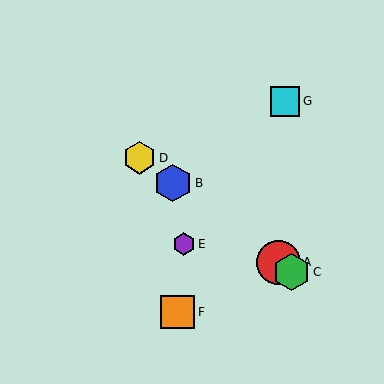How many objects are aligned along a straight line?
4 objects (A, B, C, D) are aligned along a straight line.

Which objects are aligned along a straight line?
Objects A, B, C, D are aligned along a straight line.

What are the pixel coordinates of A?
Object A is at (279, 262).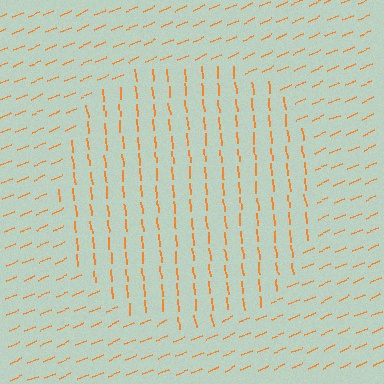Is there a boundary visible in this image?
Yes, there is a texture boundary formed by a change in line orientation.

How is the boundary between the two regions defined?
The boundary is defined purely by a change in line orientation (approximately 72 degrees difference). All lines are the same color and thickness.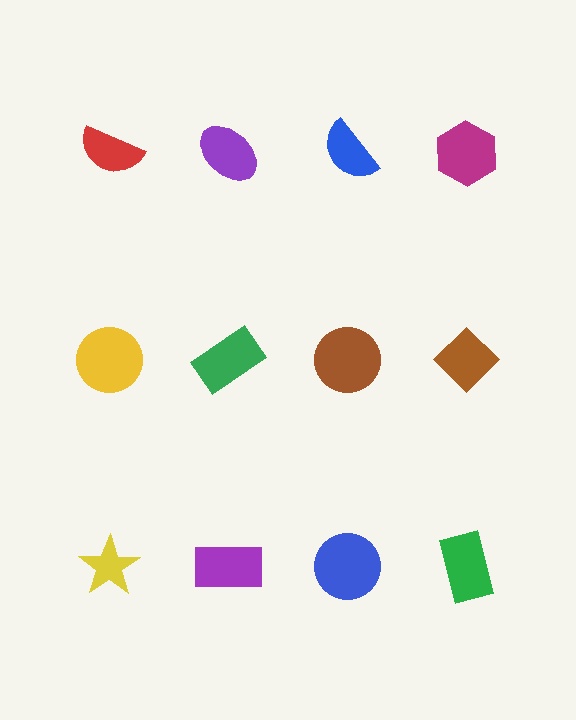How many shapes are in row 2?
4 shapes.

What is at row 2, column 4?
A brown diamond.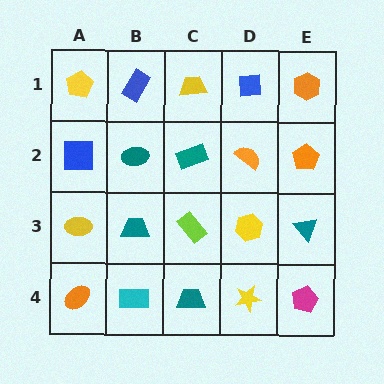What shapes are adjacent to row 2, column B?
A blue rectangle (row 1, column B), a teal trapezoid (row 3, column B), a blue square (row 2, column A), a teal rectangle (row 2, column C).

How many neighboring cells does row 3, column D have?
4.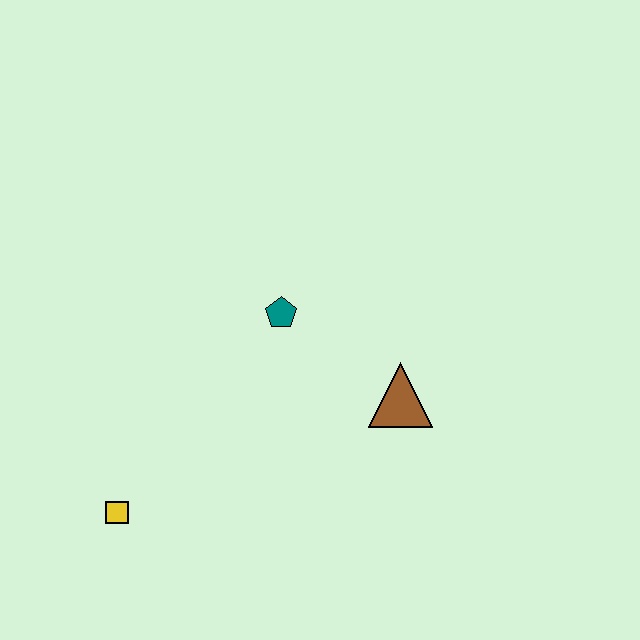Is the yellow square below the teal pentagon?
Yes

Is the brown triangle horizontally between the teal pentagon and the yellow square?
No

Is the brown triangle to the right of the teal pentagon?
Yes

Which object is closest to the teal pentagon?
The brown triangle is closest to the teal pentagon.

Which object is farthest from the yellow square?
The brown triangle is farthest from the yellow square.